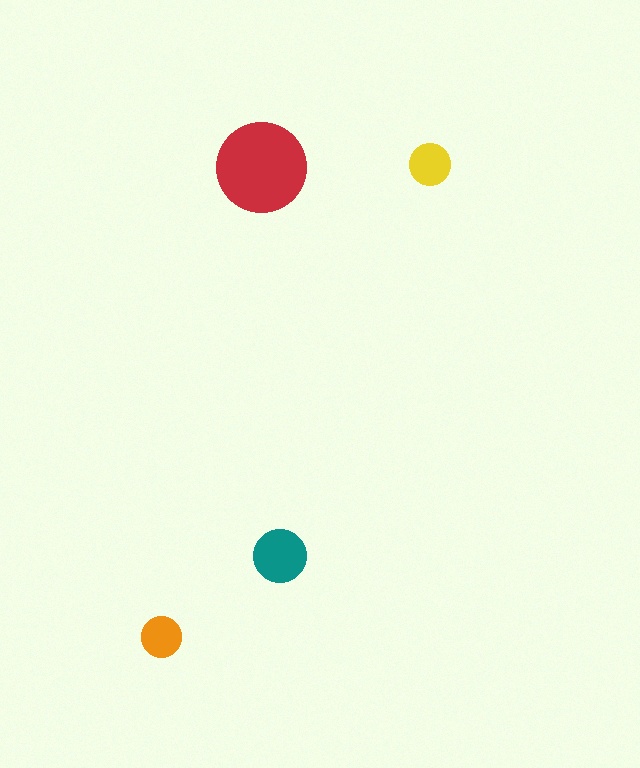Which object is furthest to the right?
The yellow circle is rightmost.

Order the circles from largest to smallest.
the red one, the teal one, the yellow one, the orange one.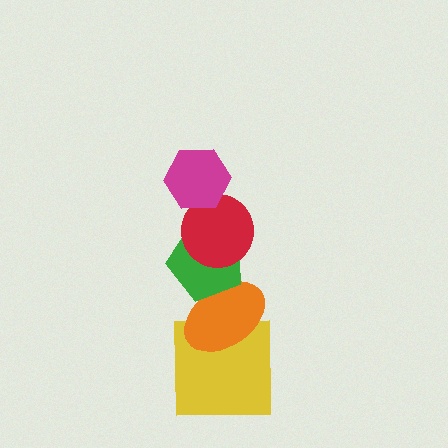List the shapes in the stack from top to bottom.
From top to bottom: the magenta hexagon, the red circle, the green pentagon, the orange ellipse, the yellow square.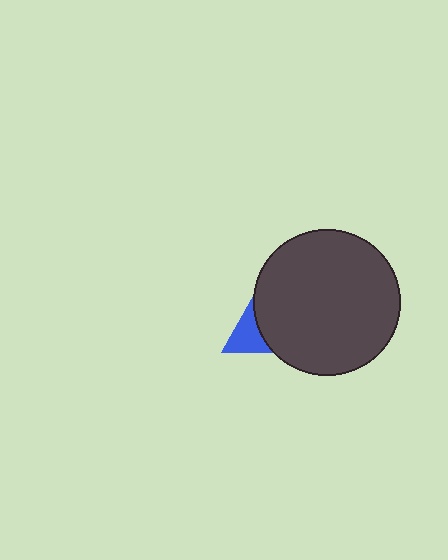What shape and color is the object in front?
The object in front is a dark gray circle.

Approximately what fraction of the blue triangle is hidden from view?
Roughly 69% of the blue triangle is hidden behind the dark gray circle.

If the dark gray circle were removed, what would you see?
You would see the complete blue triangle.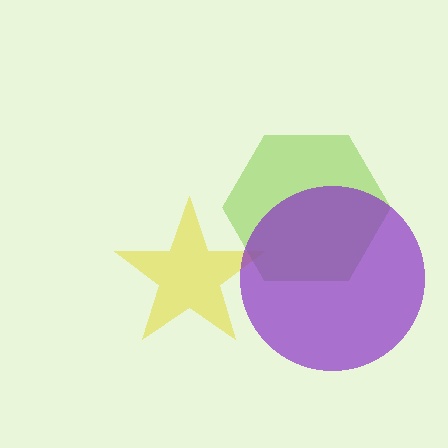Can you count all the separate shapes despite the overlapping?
Yes, there are 3 separate shapes.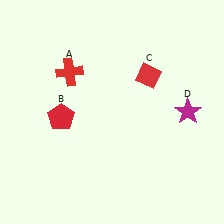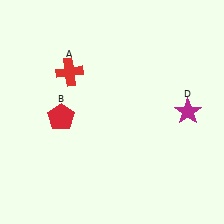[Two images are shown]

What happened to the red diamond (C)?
The red diamond (C) was removed in Image 2. It was in the top-right area of Image 1.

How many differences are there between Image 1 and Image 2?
There is 1 difference between the two images.